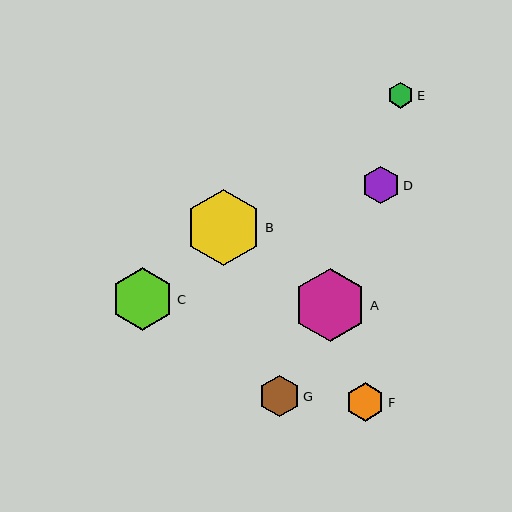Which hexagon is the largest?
Hexagon B is the largest with a size of approximately 76 pixels.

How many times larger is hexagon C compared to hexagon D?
Hexagon C is approximately 1.7 times the size of hexagon D.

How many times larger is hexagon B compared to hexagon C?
Hexagon B is approximately 1.2 times the size of hexagon C.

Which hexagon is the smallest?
Hexagon E is the smallest with a size of approximately 26 pixels.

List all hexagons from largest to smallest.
From largest to smallest: B, A, C, G, F, D, E.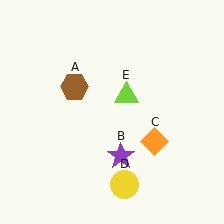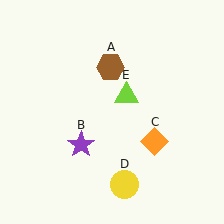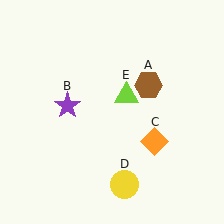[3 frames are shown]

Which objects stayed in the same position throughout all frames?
Orange diamond (object C) and yellow circle (object D) and lime triangle (object E) remained stationary.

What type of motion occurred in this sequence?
The brown hexagon (object A), purple star (object B) rotated clockwise around the center of the scene.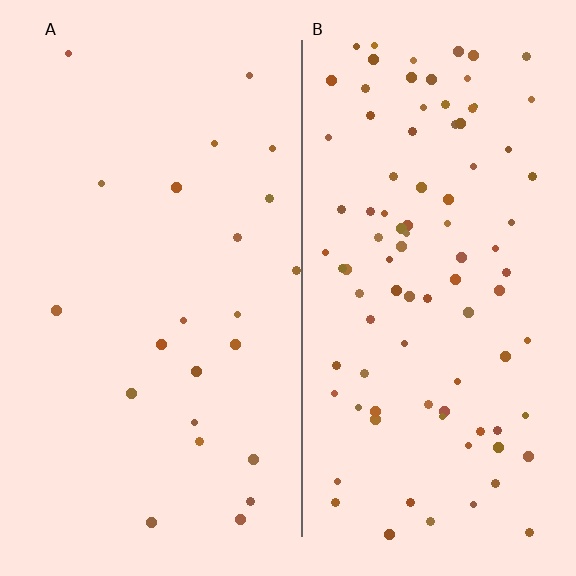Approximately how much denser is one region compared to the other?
Approximately 4.2× — region B over region A.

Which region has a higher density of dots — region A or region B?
B (the right).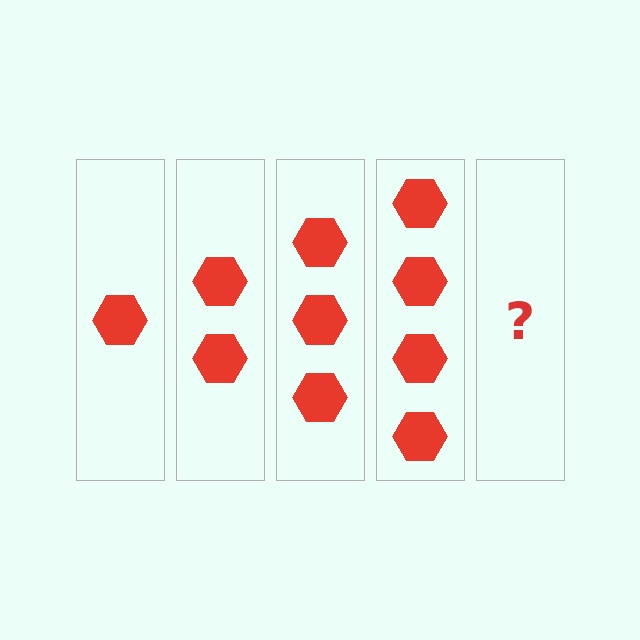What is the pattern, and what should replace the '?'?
The pattern is that each step adds one more hexagon. The '?' should be 5 hexagons.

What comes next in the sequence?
The next element should be 5 hexagons.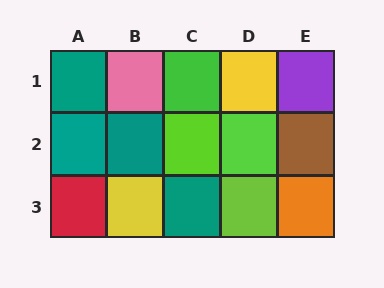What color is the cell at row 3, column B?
Yellow.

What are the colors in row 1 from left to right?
Teal, pink, green, yellow, purple.